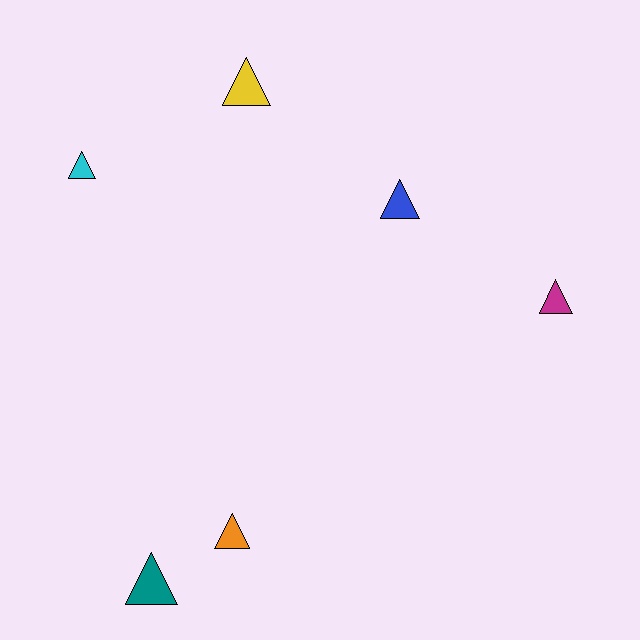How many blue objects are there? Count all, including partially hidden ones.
There is 1 blue object.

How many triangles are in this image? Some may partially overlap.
There are 6 triangles.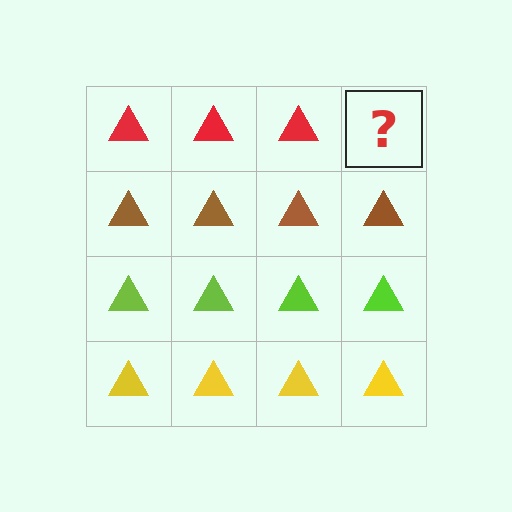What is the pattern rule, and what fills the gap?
The rule is that each row has a consistent color. The gap should be filled with a red triangle.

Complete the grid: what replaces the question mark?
The question mark should be replaced with a red triangle.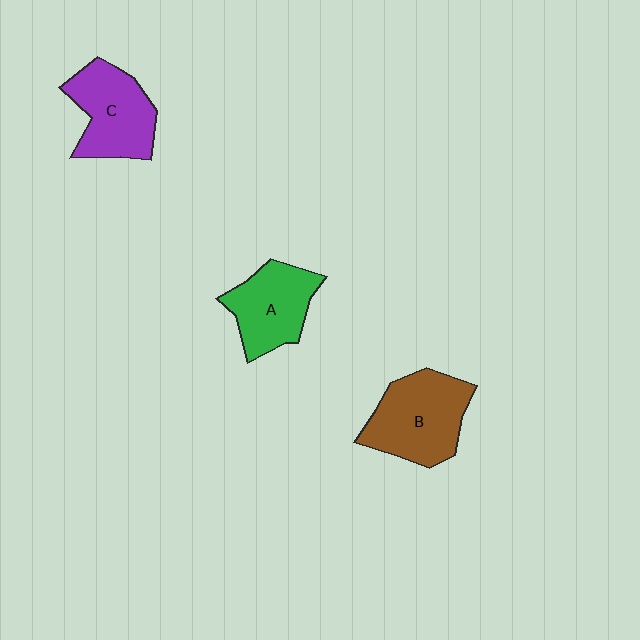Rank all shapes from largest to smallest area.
From largest to smallest: B (brown), C (purple), A (green).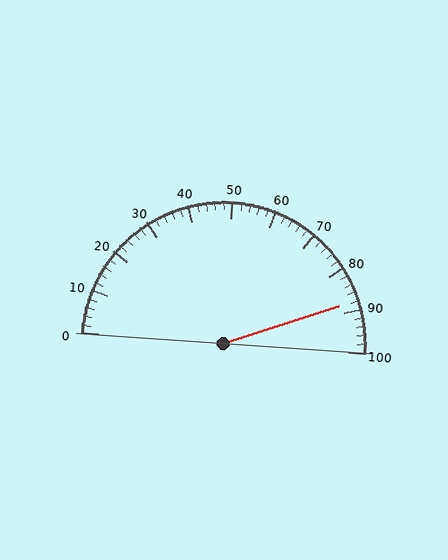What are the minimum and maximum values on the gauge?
The gauge ranges from 0 to 100.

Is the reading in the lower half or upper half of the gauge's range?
The reading is in the upper half of the range (0 to 100).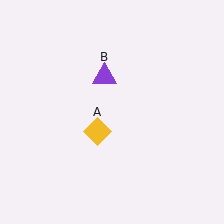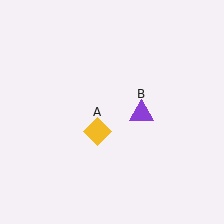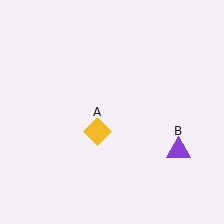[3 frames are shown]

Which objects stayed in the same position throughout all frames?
Yellow diamond (object A) remained stationary.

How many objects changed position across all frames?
1 object changed position: purple triangle (object B).